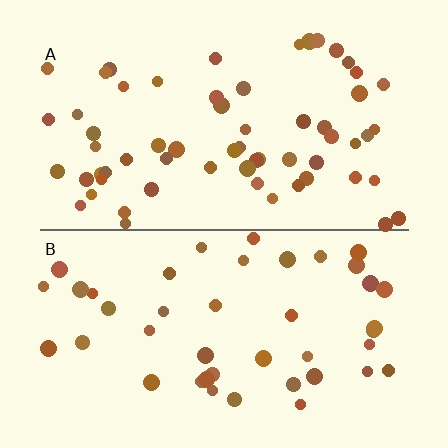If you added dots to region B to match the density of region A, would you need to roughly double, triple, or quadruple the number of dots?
Approximately double.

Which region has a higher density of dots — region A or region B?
A (the top).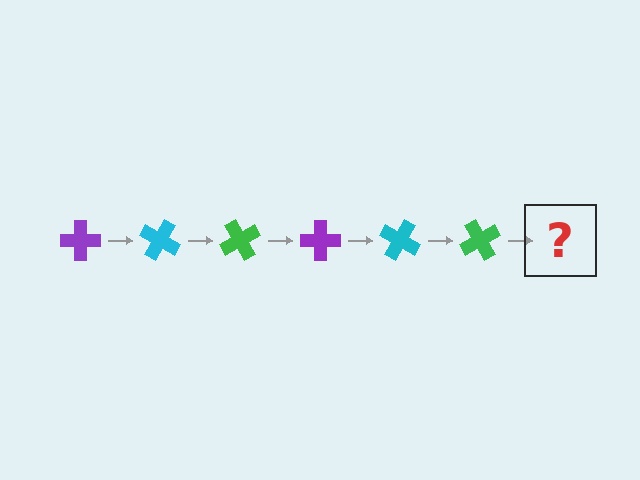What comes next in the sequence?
The next element should be a purple cross, rotated 180 degrees from the start.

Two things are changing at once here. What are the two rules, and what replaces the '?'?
The two rules are that it rotates 30 degrees each step and the color cycles through purple, cyan, and green. The '?' should be a purple cross, rotated 180 degrees from the start.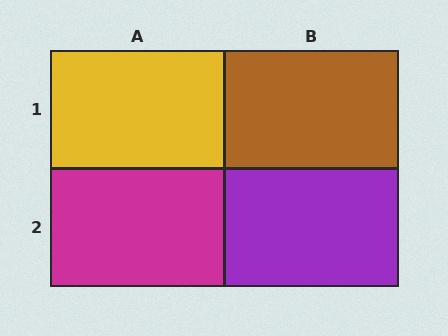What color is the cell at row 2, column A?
Magenta.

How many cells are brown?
1 cell is brown.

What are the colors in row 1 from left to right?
Yellow, brown.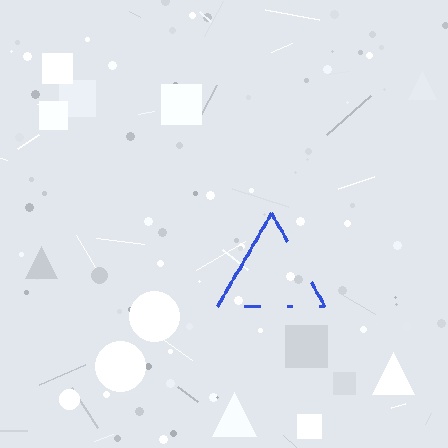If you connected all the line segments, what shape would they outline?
They would outline a triangle.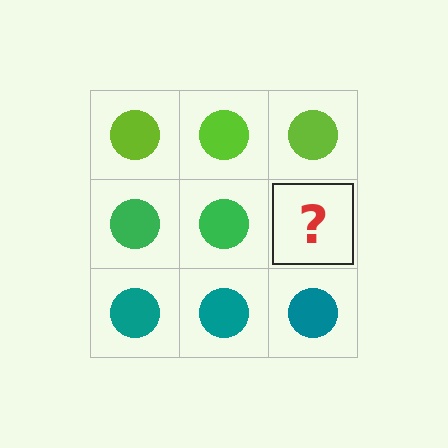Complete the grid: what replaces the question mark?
The question mark should be replaced with a green circle.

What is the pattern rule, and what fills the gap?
The rule is that each row has a consistent color. The gap should be filled with a green circle.